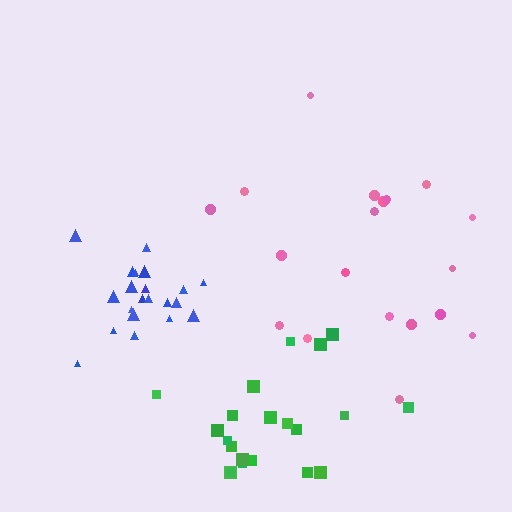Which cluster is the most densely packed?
Blue.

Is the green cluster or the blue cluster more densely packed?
Blue.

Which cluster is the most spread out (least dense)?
Pink.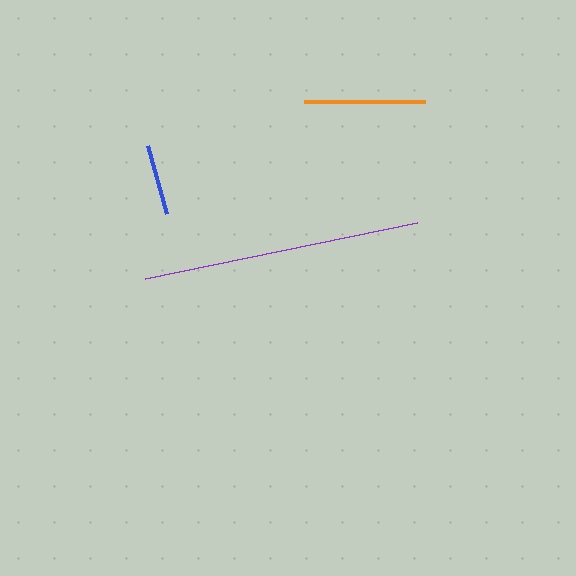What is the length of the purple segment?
The purple segment is approximately 278 pixels long.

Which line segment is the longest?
The purple line is the longest at approximately 278 pixels.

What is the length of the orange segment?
The orange segment is approximately 121 pixels long.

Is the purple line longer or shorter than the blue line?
The purple line is longer than the blue line.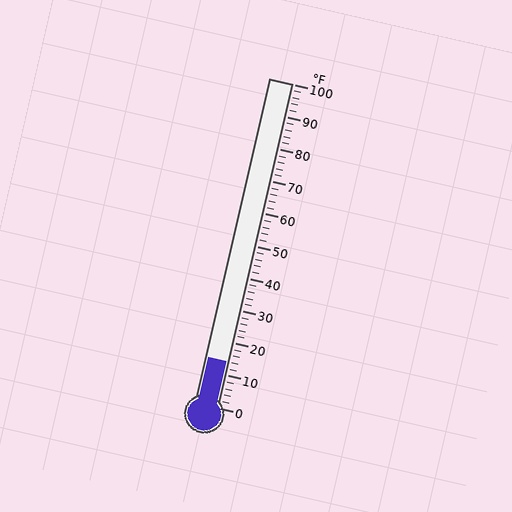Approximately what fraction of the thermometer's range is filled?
The thermometer is filled to approximately 15% of its range.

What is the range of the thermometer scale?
The thermometer scale ranges from 0°F to 100°F.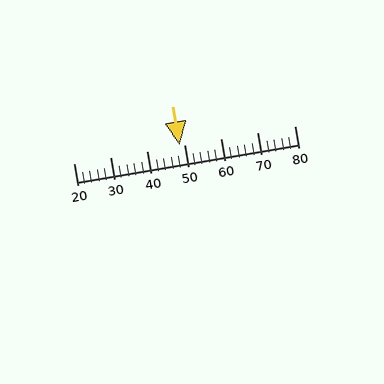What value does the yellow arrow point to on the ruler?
The yellow arrow points to approximately 49.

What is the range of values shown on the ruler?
The ruler shows values from 20 to 80.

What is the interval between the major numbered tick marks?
The major tick marks are spaced 10 units apart.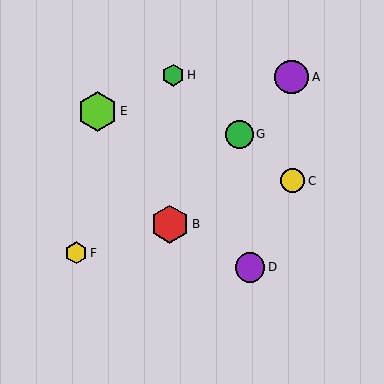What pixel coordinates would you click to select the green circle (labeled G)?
Click at (240, 134) to select the green circle G.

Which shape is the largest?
The lime hexagon (labeled E) is the largest.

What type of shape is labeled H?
Shape H is a green hexagon.